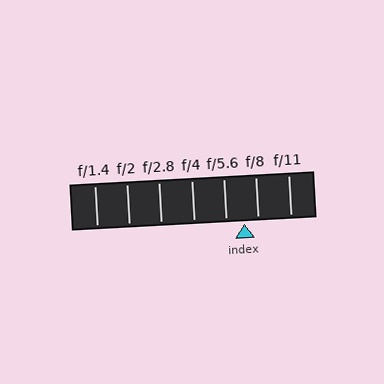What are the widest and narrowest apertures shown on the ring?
The widest aperture shown is f/1.4 and the narrowest is f/11.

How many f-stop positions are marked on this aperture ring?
There are 7 f-stop positions marked.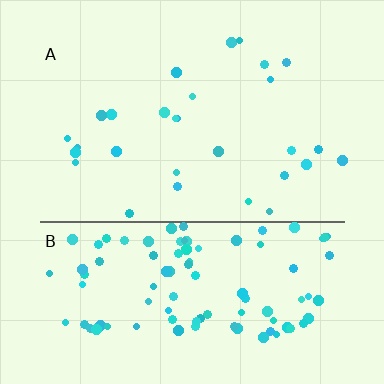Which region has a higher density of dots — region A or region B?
B (the bottom).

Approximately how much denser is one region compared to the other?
Approximately 3.6× — region B over region A.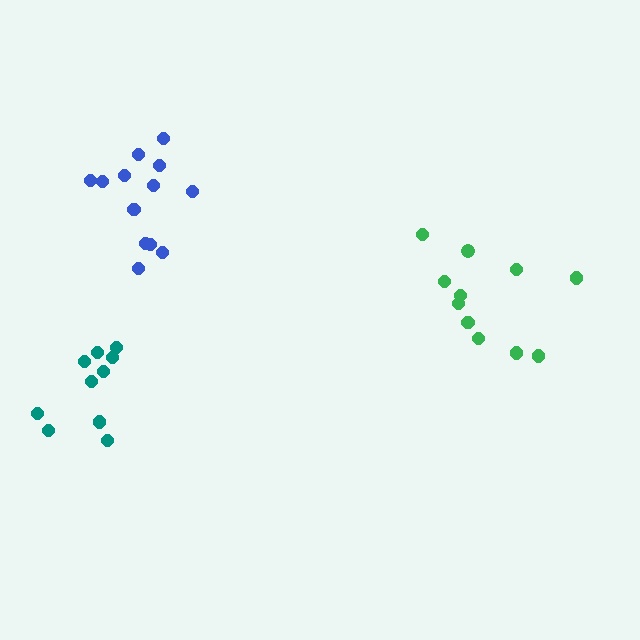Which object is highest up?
The blue cluster is topmost.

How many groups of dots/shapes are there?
There are 3 groups.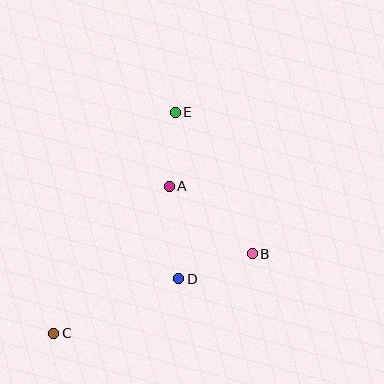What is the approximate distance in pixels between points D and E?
The distance between D and E is approximately 166 pixels.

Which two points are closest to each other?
Points A and E are closest to each other.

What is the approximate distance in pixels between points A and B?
The distance between A and B is approximately 107 pixels.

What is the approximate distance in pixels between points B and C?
The distance between B and C is approximately 214 pixels.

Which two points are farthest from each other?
Points C and E are farthest from each other.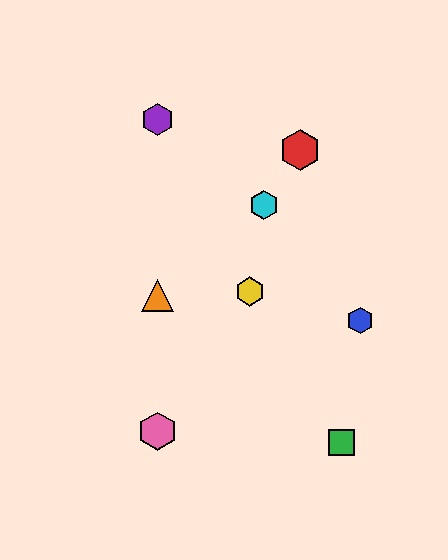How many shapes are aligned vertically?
3 shapes (the purple hexagon, the orange triangle, the pink hexagon) are aligned vertically.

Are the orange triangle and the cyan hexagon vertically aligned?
No, the orange triangle is at x≈158 and the cyan hexagon is at x≈264.